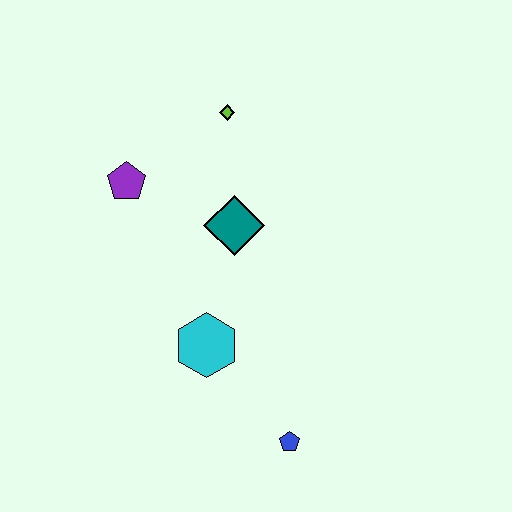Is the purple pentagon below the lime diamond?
Yes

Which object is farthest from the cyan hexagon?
The lime diamond is farthest from the cyan hexagon.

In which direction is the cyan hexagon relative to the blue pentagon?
The cyan hexagon is above the blue pentagon.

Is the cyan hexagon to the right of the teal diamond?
No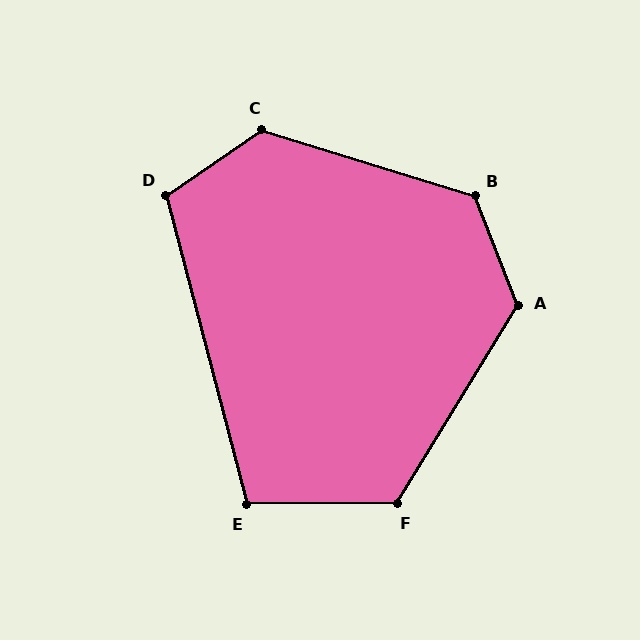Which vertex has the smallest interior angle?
E, at approximately 104 degrees.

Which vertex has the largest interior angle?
C, at approximately 129 degrees.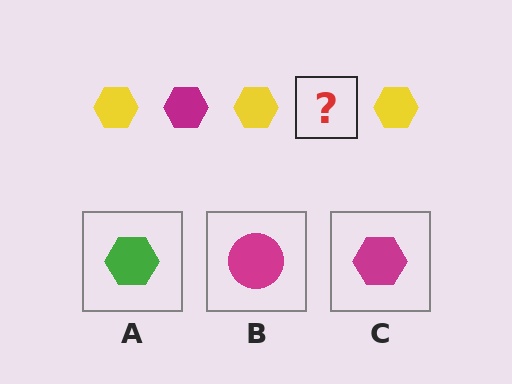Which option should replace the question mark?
Option C.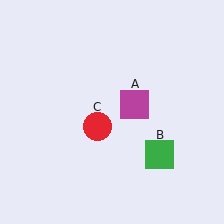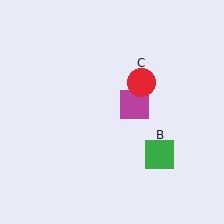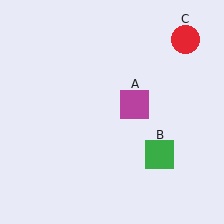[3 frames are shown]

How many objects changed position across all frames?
1 object changed position: red circle (object C).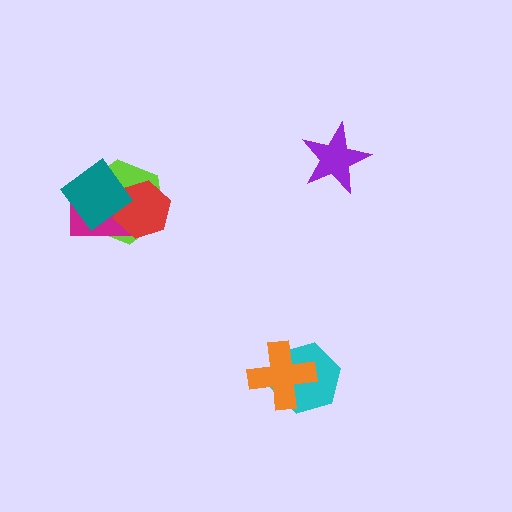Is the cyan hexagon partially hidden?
Yes, it is partially covered by another shape.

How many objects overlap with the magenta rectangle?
3 objects overlap with the magenta rectangle.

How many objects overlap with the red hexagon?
3 objects overlap with the red hexagon.